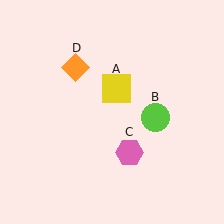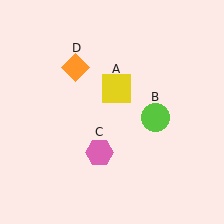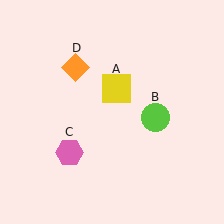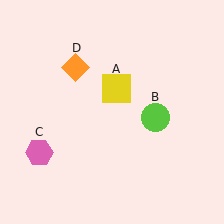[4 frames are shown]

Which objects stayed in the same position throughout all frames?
Yellow square (object A) and lime circle (object B) and orange diamond (object D) remained stationary.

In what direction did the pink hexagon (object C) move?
The pink hexagon (object C) moved left.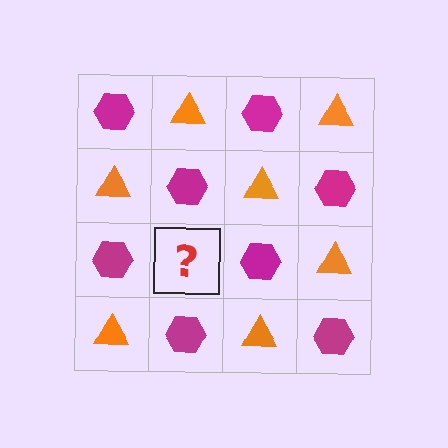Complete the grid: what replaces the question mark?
The question mark should be replaced with an orange triangle.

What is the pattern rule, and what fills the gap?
The rule is that it alternates magenta hexagon and orange triangle in a checkerboard pattern. The gap should be filled with an orange triangle.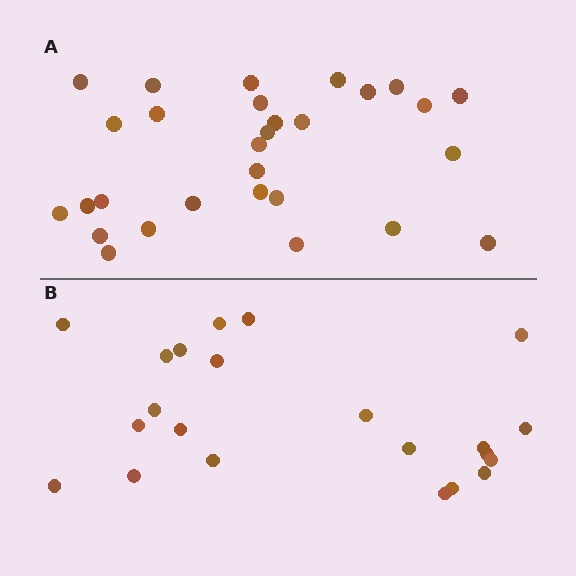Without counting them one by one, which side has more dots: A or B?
Region A (the top region) has more dots.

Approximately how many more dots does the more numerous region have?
Region A has roughly 8 or so more dots than region B.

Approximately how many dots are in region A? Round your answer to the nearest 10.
About 30 dots. (The exact count is 29, which rounds to 30.)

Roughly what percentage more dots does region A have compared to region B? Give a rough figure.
About 30% more.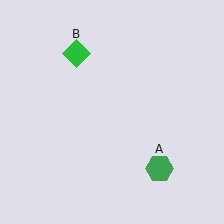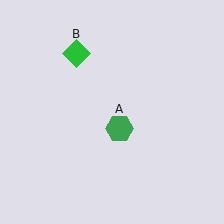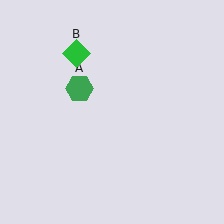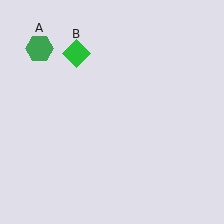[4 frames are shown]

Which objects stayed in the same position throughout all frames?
Green diamond (object B) remained stationary.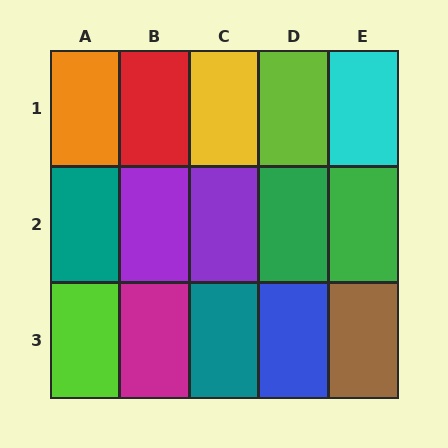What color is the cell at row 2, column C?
Purple.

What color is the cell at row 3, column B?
Magenta.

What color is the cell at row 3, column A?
Lime.